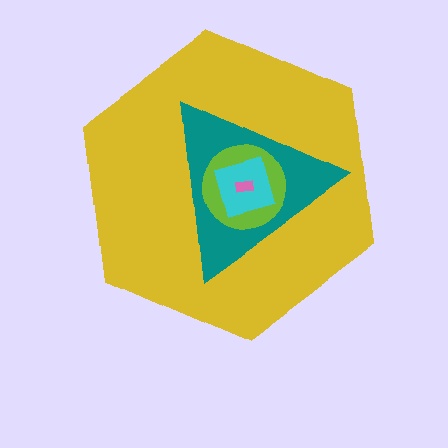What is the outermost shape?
The yellow hexagon.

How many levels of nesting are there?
5.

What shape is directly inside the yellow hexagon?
The teal triangle.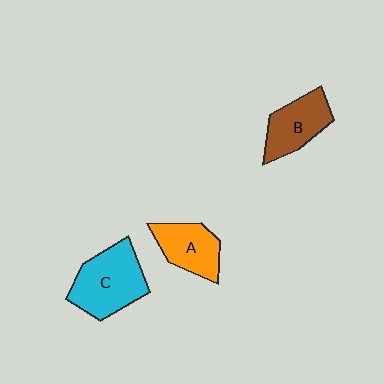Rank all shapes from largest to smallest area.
From largest to smallest: C (cyan), B (brown), A (orange).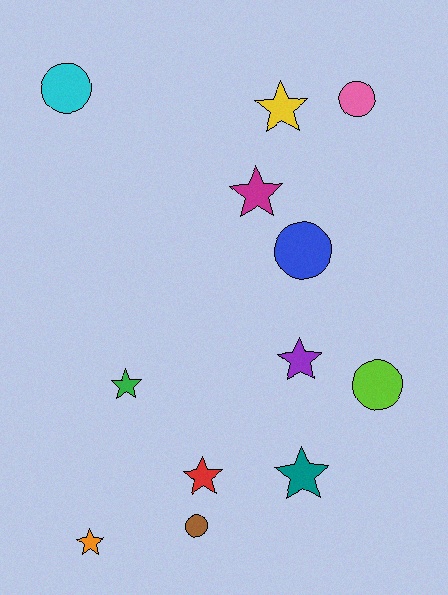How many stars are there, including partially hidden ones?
There are 7 stars.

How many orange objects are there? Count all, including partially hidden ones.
There is 1 orange object.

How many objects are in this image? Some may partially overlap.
There are 12 objects.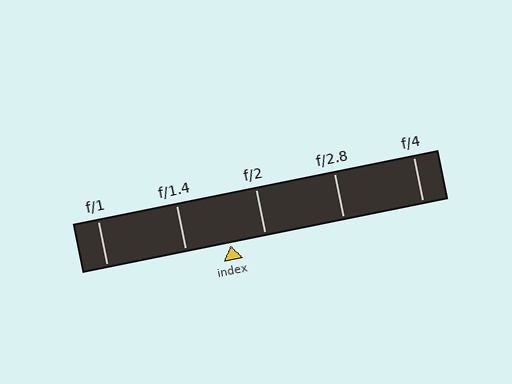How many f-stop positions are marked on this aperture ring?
There are 5 f-stop positions marked.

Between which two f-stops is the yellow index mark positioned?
The index mark is between f/1.4 and f/2.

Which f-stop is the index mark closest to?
The index mark is closest to f/2.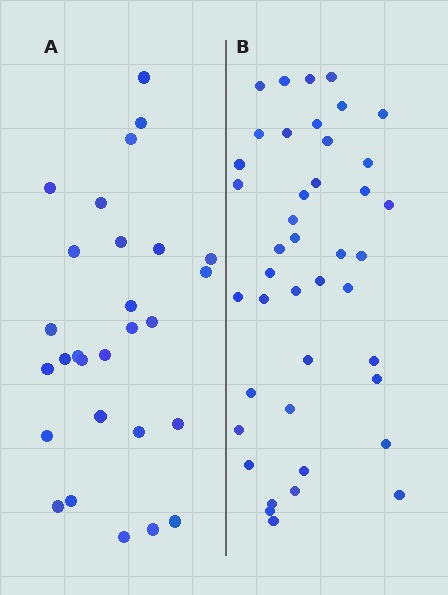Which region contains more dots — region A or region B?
Region B (the right region) has more dots.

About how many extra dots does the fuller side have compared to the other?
Region B has approximately 15 more dots than region A.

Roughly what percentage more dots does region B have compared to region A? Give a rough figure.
About 50% more.